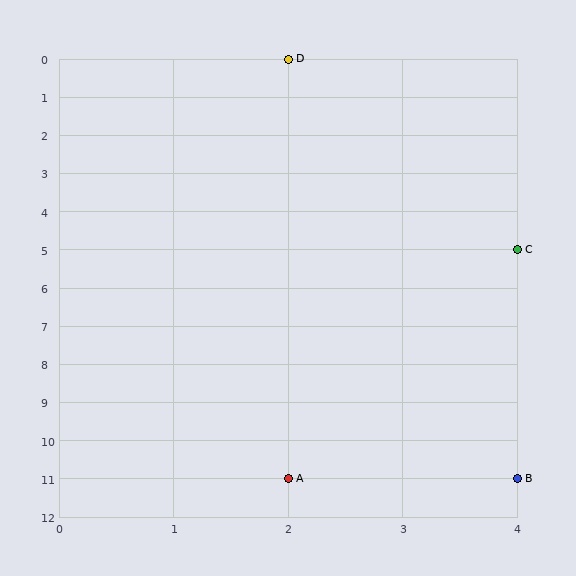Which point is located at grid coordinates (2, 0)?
Point D is at (2, 0).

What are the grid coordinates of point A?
Point A is at grid coordinates (2, 11).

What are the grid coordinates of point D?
Point D is at grid coordinates (2, 0).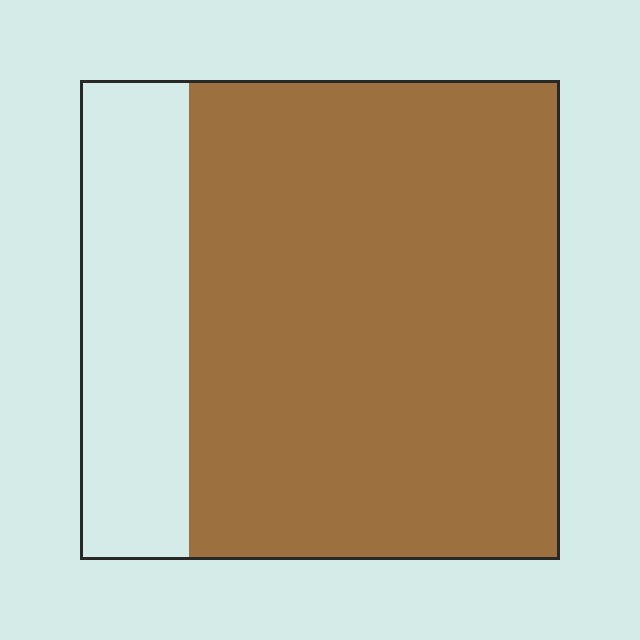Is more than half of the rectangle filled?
Yes.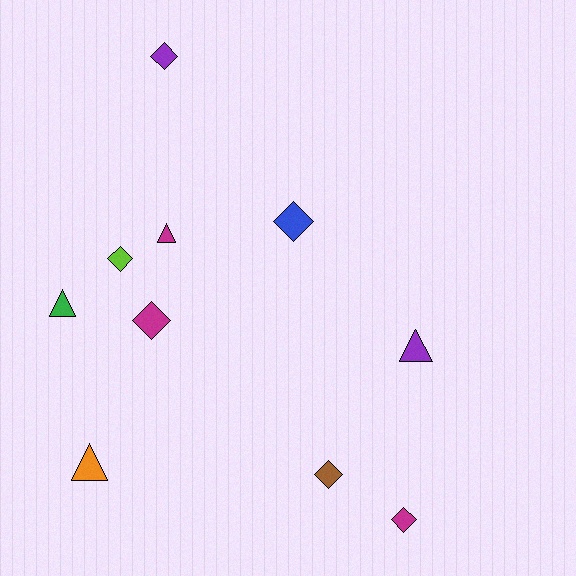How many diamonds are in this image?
There are 6 diamonds.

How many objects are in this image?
There are 10 objects.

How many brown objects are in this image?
There is 1 brown object.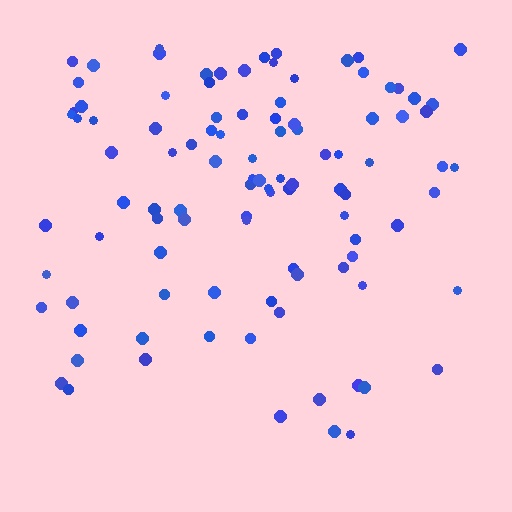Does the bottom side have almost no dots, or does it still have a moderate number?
Still a moderate number, just noticeably fewer than the top.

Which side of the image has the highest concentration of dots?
The top.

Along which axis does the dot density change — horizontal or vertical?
Vertical.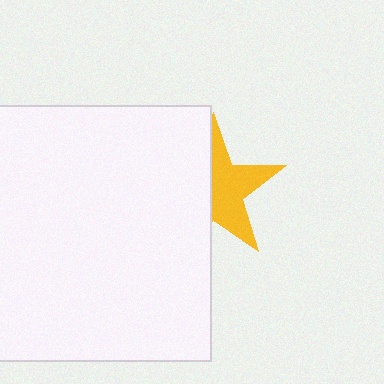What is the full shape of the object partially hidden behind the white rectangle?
The partially hidden object is a yellow star.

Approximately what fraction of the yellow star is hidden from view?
Roughly 47% of the yellow star is hidden behind the white rectangle.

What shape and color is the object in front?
The object in front is a white rectangle.